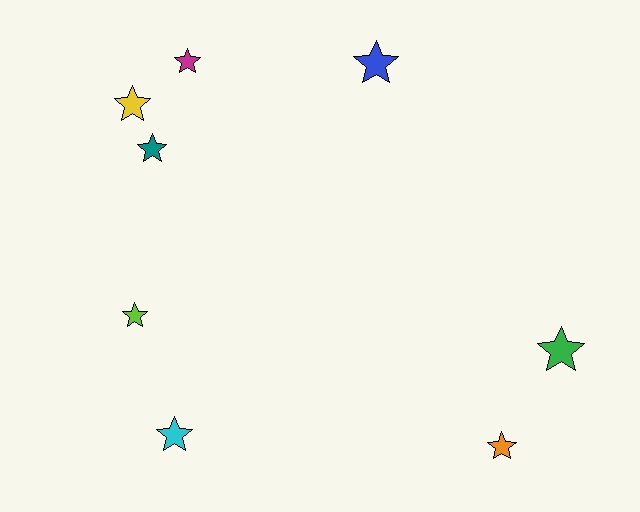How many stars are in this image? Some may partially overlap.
There are 8 stars.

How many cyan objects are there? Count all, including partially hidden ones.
There is 1 cyan object.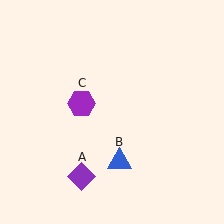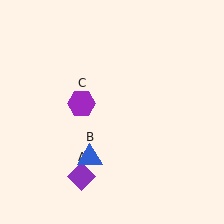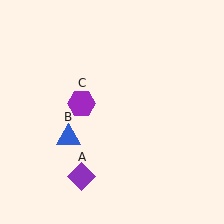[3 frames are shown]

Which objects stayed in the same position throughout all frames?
Purple diamond (object A) and purple hexagon (object C) remained stationary.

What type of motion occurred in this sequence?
The blue triangle (object B) rotated clockwise around the center of the scene.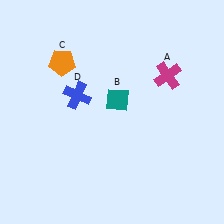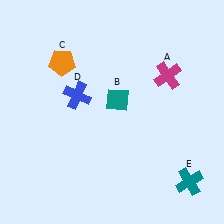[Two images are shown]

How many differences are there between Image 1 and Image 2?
There is 1 difference between the two images.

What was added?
A teal cross (E) was added in Image 2.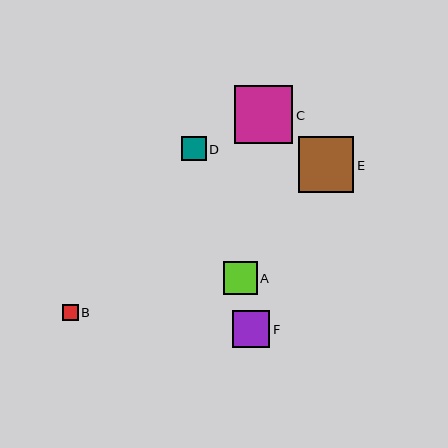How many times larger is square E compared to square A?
Square E is approximately 1.7 times the size of square A.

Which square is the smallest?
Square B is the smallest with a size of approximately 16 pixels.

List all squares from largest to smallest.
From largest to smallest: C, E, F, A, D, B.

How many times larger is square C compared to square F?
Square C is approximately 1.6 times the size of square F.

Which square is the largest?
Square C is the largest with a size of approximately 58 pixels.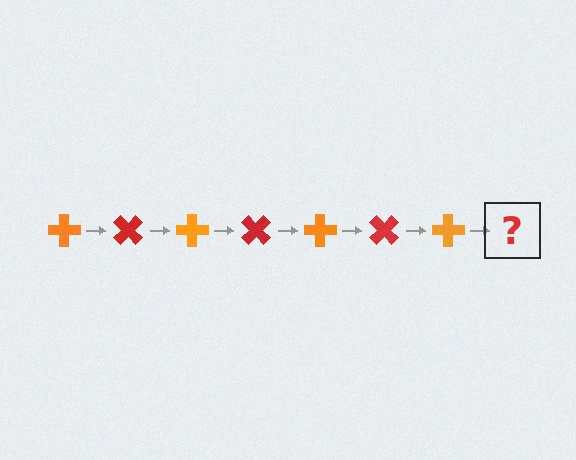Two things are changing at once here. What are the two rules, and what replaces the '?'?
The two rules are that it rotates 45 degrees each step and the color cycles through orange and red. The '?' should be a red cross, rotated 315 degrees from the start.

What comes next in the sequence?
The next element should be a red cross, rotated 315 degrees from the start.